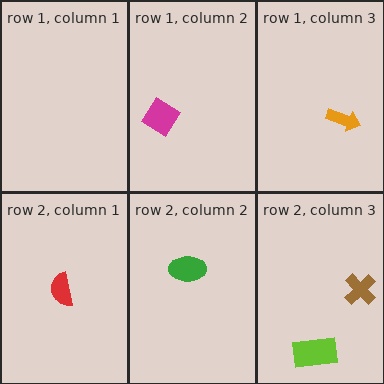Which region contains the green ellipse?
The row 2, column 2 region.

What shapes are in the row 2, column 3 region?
The lime rectangle, the brown cross.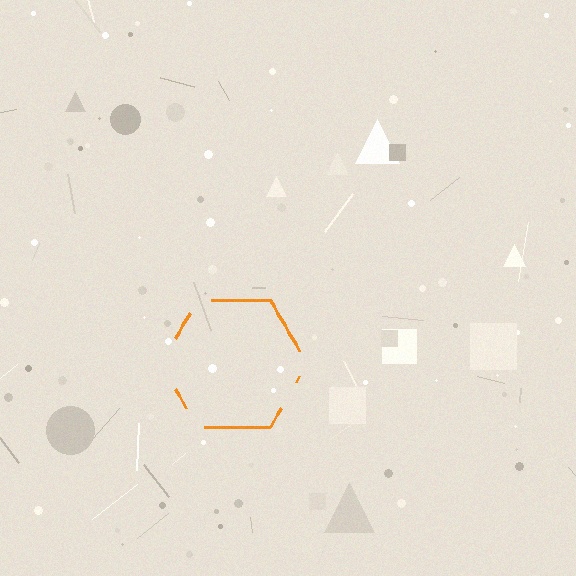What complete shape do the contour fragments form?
The contour fragments form a hexagon.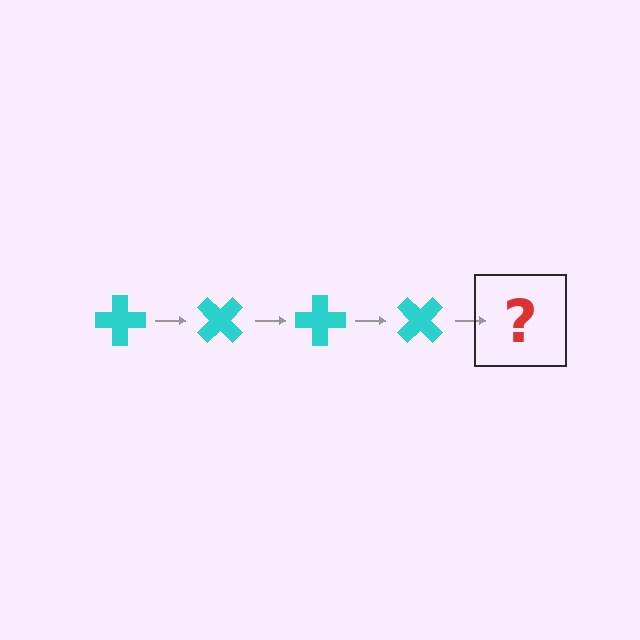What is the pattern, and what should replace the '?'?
The pattern is that the cross rotates 45 degrees each step. The '?' should be a cyan cross rotated 180 degrees.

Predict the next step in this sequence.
The next step is a cyan cross rotated 180 degrees.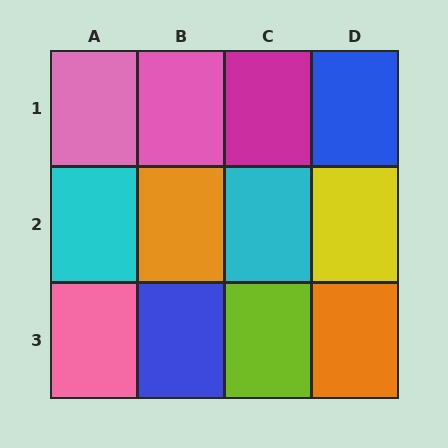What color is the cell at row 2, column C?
Cyan.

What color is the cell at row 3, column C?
Lime.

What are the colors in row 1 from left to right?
Pink, pink, magenta, blue.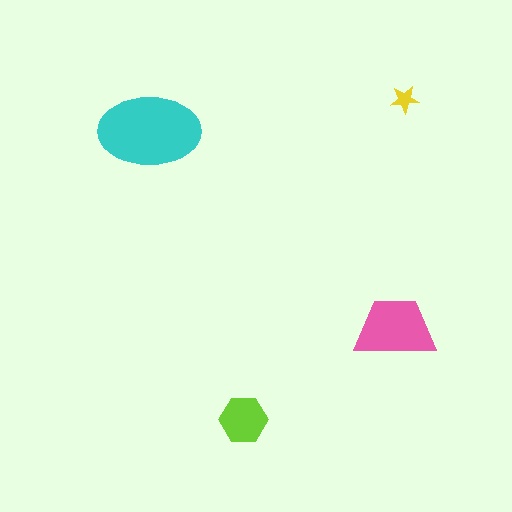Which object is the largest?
The cyan ellipse.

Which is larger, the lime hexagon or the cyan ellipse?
The cyan ellipse.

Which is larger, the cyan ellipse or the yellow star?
The cyan ellipse.